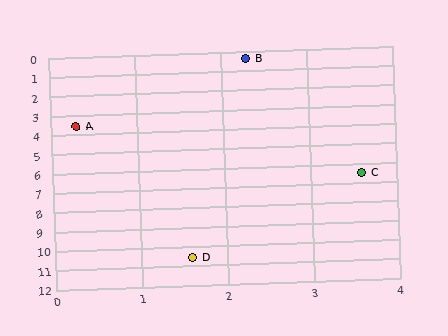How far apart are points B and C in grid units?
Points B and C are about 6.2 grid units apart.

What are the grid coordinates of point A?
Point A is at approximately (0.3, 3.6).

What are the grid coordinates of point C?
Point C is at approximately (3.6, 6.5).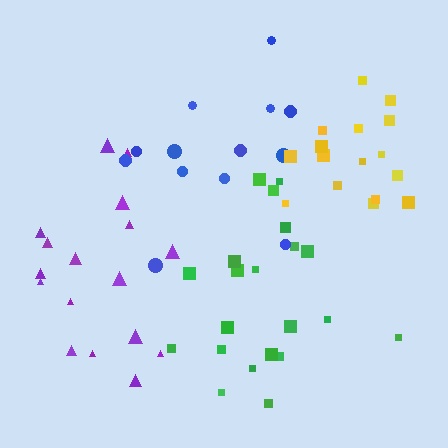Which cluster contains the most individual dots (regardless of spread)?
Green (21).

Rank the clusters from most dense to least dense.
yellow, green, purple, blue.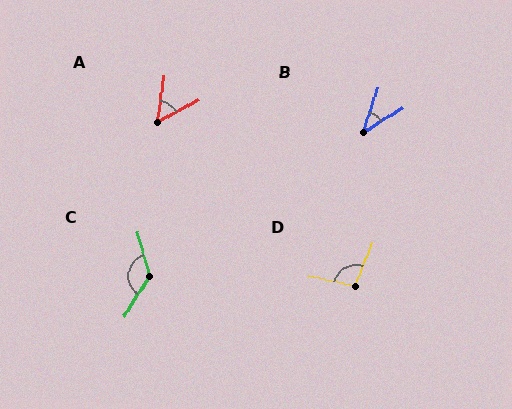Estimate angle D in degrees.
Approximately 99 degrees.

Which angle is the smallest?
B, at approximately 41 degrees.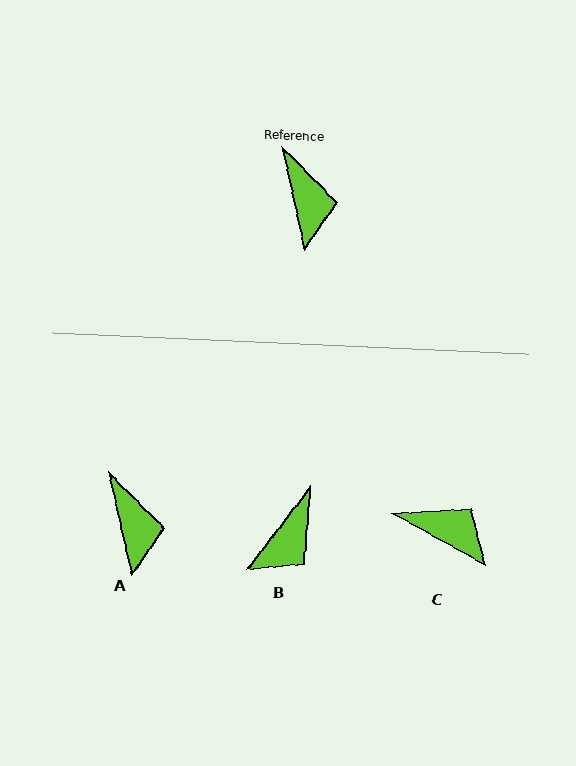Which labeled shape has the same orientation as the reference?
A.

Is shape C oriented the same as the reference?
No, it is off by about 49 degrees.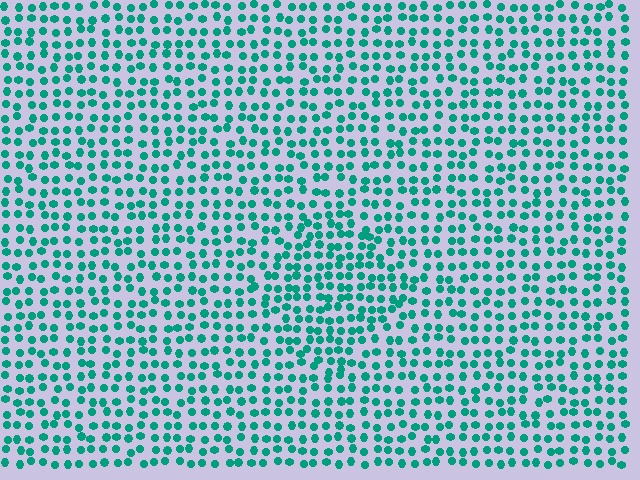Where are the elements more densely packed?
The elements are more densely packed inside the diamond boundary.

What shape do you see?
I see a diamond.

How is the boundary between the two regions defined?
The boundary is defined by a change in element density (approximately 1.4x ratio). All elements are the same color, size, and shape.